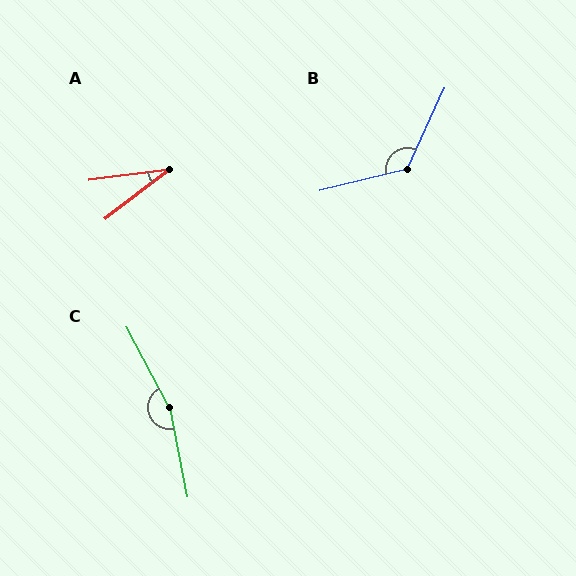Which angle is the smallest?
A, at approximately 30 degrees.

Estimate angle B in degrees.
Approximately 128 degrees.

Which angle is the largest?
C, at approximately 164 degrees.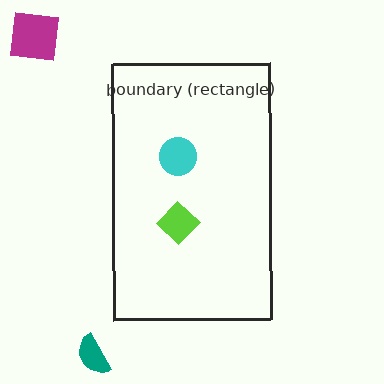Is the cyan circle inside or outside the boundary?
Inside.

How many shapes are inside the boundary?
2 inside, 2 outside.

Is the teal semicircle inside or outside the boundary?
Outside.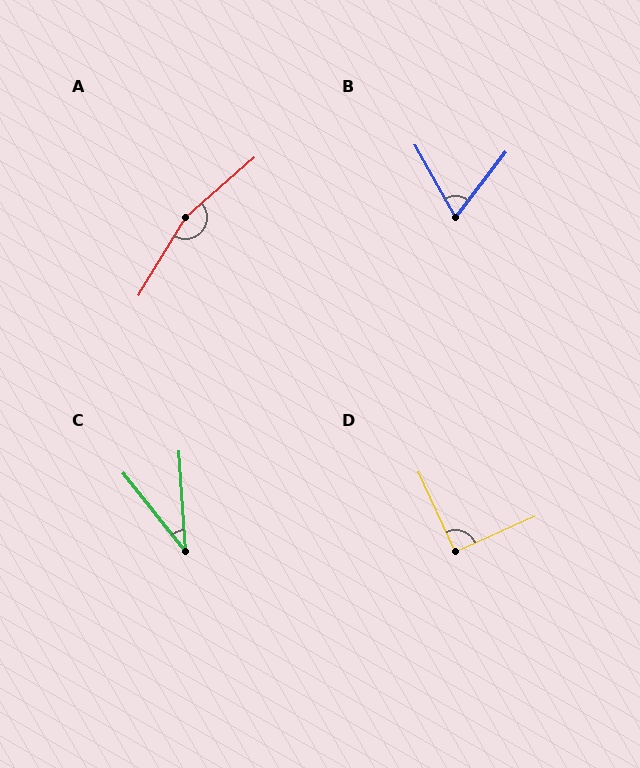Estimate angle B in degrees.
Approximately 67 degrees.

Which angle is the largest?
A, at approximately 162 degrees.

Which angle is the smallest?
C, at approximately 34 degrees.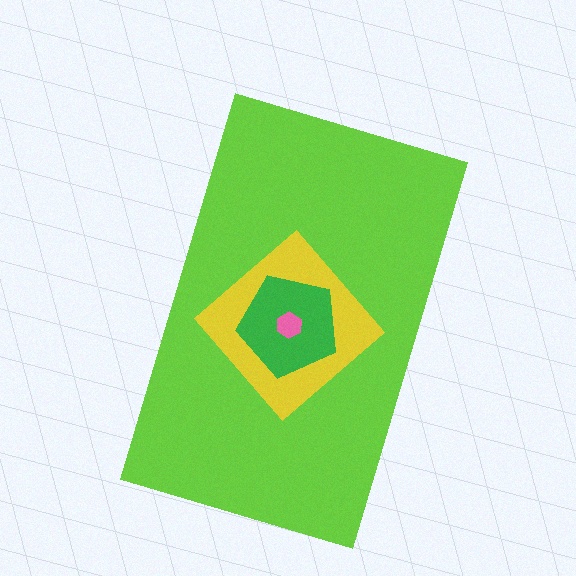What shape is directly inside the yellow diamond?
The green pentagon.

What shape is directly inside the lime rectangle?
The yellow diamond.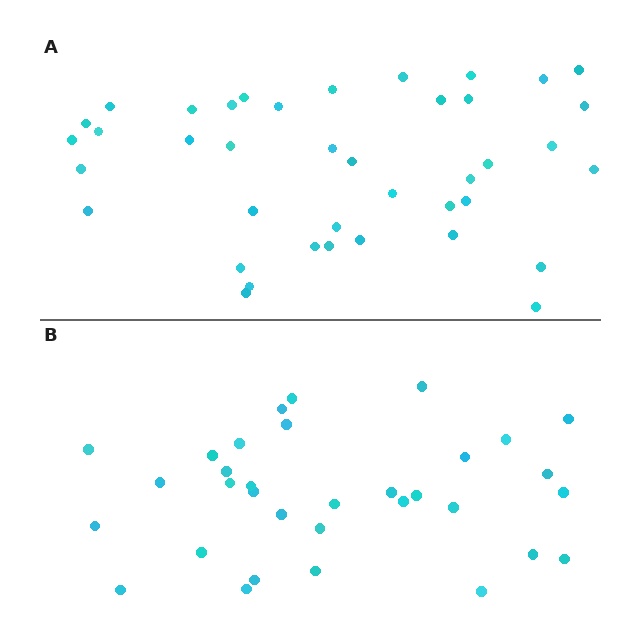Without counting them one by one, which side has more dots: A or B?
Region A (the top region) has more dots.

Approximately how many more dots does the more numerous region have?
Region A has roughly 8 or so more dots than region B.